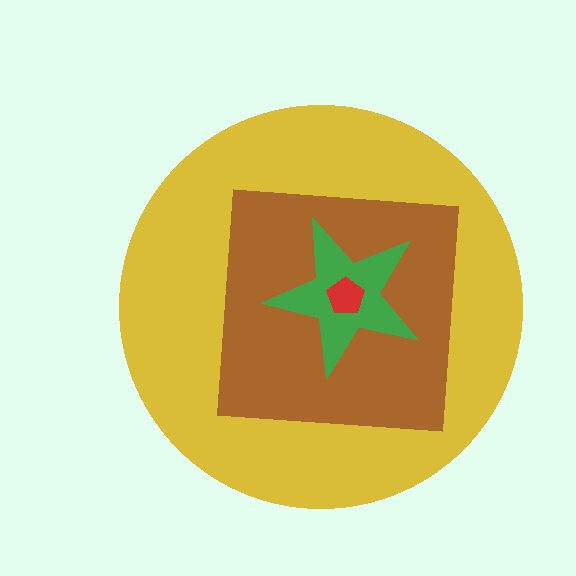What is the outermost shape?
The yellow circle.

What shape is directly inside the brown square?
The green star.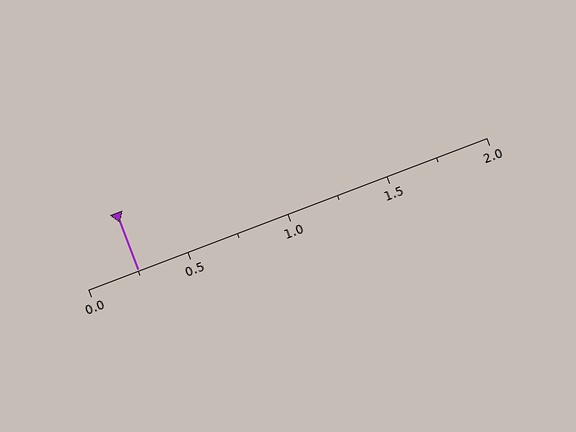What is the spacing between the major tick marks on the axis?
The major ticks are spaced 0.5 apart.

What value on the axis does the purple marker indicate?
The marker indicates approximately 0.25.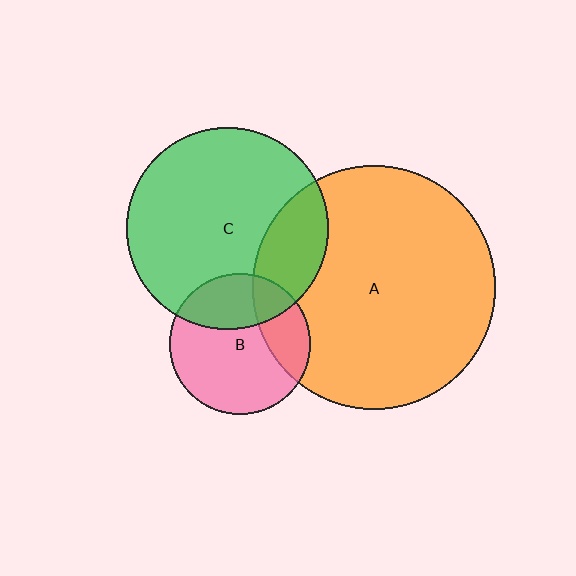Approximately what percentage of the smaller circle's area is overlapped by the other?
Approximately 30%.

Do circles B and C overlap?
Yes.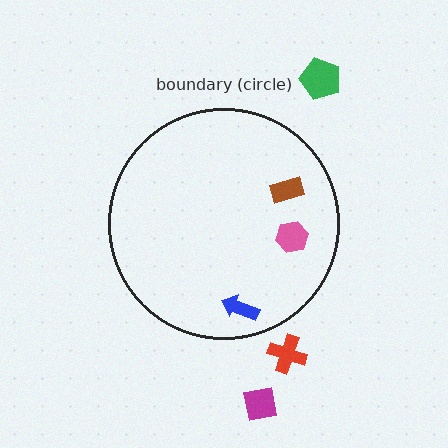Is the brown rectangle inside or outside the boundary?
Inside.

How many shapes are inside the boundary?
3 inside, 3 outside.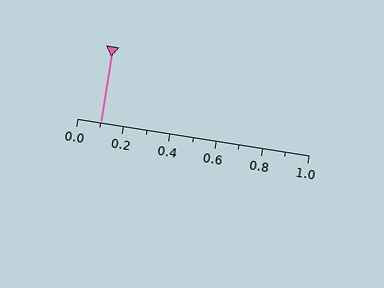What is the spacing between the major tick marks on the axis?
The major ticks are spaced 0.2 apart.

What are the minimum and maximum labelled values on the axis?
The axis runs from 0.0 to 1.0.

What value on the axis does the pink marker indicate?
The marker indicates approximately 0.1.